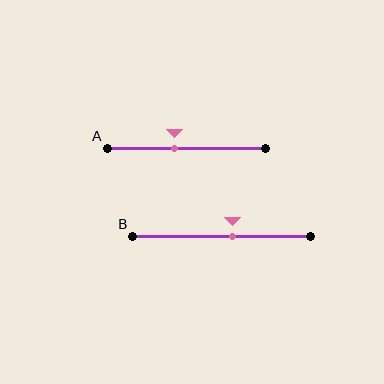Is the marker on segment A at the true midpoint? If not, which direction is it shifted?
No, the marker on segment A is shifted to the left by about 7% of the segment length.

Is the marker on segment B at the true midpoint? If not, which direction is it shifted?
No, the marker on segment B is shifted to the right by about 6% of the segment length.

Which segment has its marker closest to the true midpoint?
Segment B has its marker closest to the true midpoint.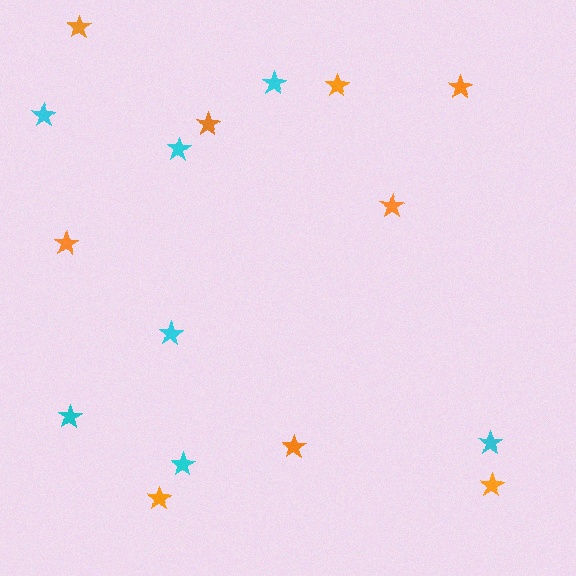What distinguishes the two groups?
There are 2 groups: one group of orange stars (9) and one group of cyan stars (7).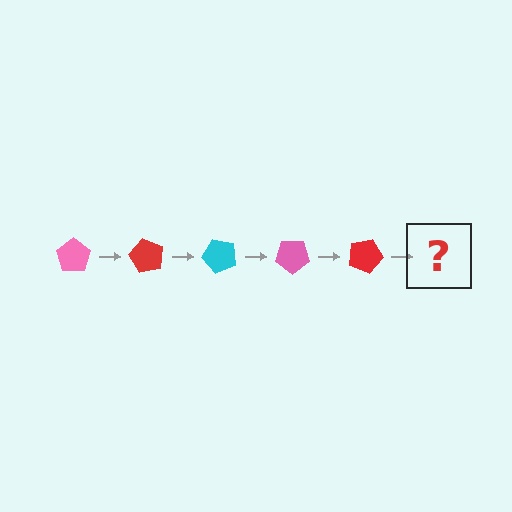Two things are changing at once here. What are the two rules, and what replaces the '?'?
The two rules are that it rotates 60 degrees each step and the color cycles through pink, red, and cyan. The '?' should be a cyan pentagon, rotated 300 degrees from the start.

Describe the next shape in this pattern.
It should be a cyan pentagon, rotated 300 degrees from the start.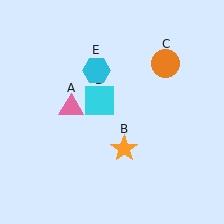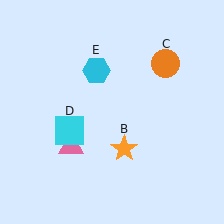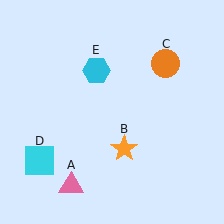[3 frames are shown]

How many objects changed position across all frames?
2 objects changed position: pink triangle (object A), cyan square (object D).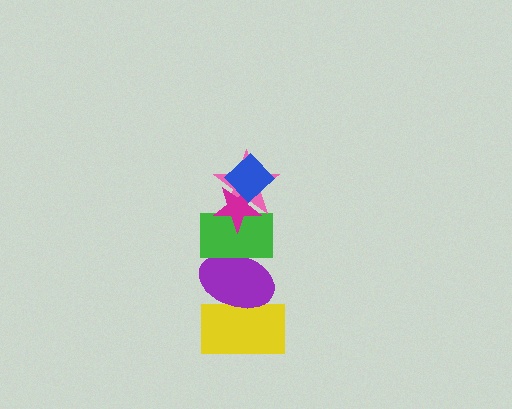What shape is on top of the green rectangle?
The pink star is on top of the green rectangle.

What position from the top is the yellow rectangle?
The yellow rectangle is 6th from the top.